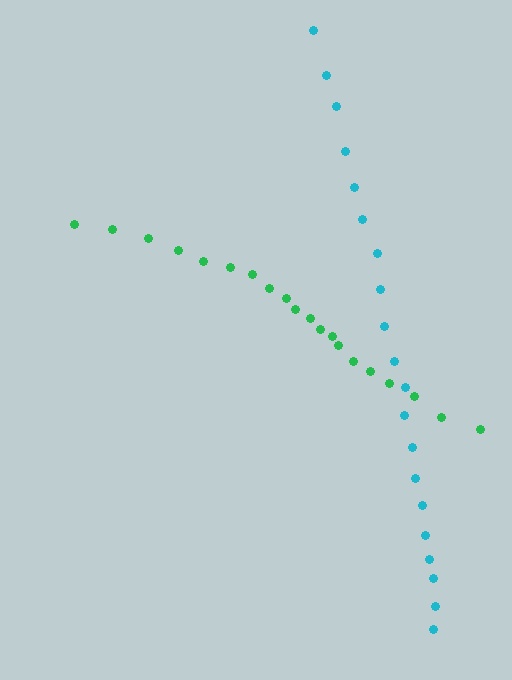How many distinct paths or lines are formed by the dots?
There are 2 distinct paths.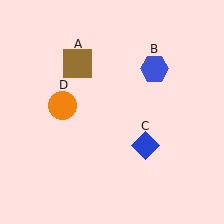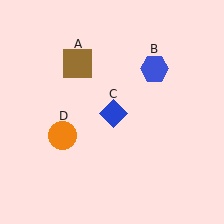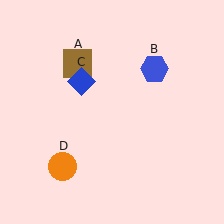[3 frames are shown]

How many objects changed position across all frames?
2 objects changed position: blue diamond (object C), orange circle (object D).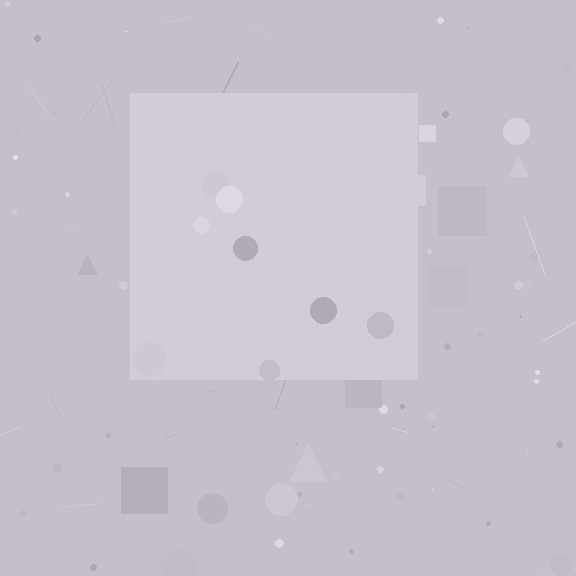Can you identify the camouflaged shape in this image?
The camouflaged shape is a square.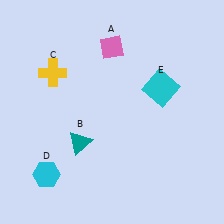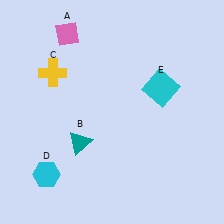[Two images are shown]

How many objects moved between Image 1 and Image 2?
1 object moved between the two images.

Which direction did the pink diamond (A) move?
The pink diamond (A) moved left.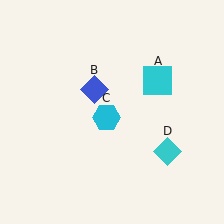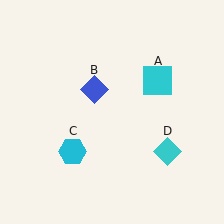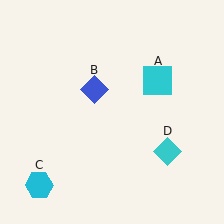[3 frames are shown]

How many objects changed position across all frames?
1 object changed position: cyan hexagon (object C).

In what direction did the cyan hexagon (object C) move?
The cyan hexagon (object C) moved down and to the left.